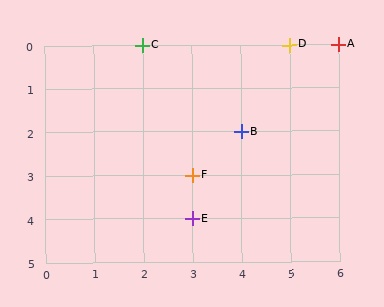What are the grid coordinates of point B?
Point B is at grid coordinates (4, 2).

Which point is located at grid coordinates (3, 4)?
Point E is at (3, 4).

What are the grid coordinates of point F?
Point F is at grid coordinates (3, 3).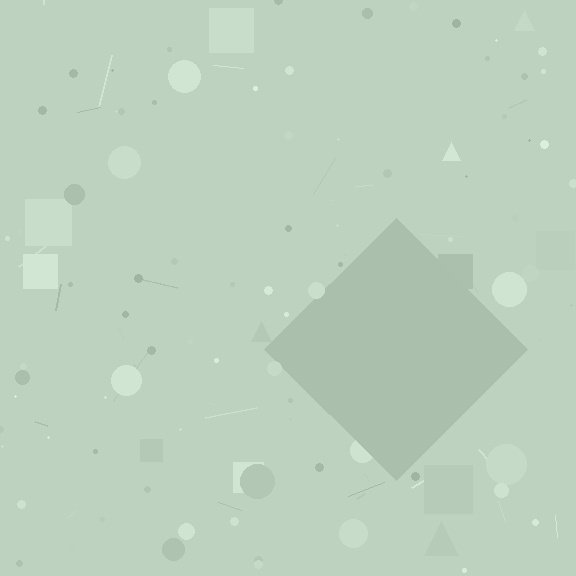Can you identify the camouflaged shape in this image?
The camouflaged shape is a diamond.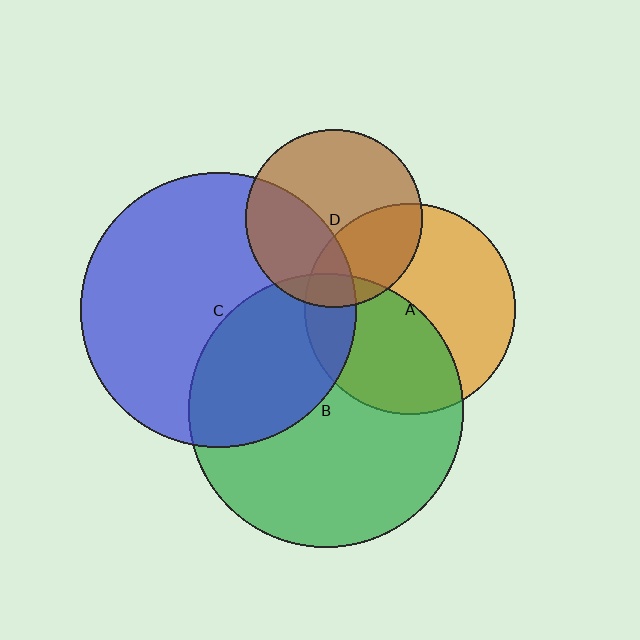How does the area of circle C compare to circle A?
Approximately 1.7 times.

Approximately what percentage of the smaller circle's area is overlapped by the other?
Approximately 35%.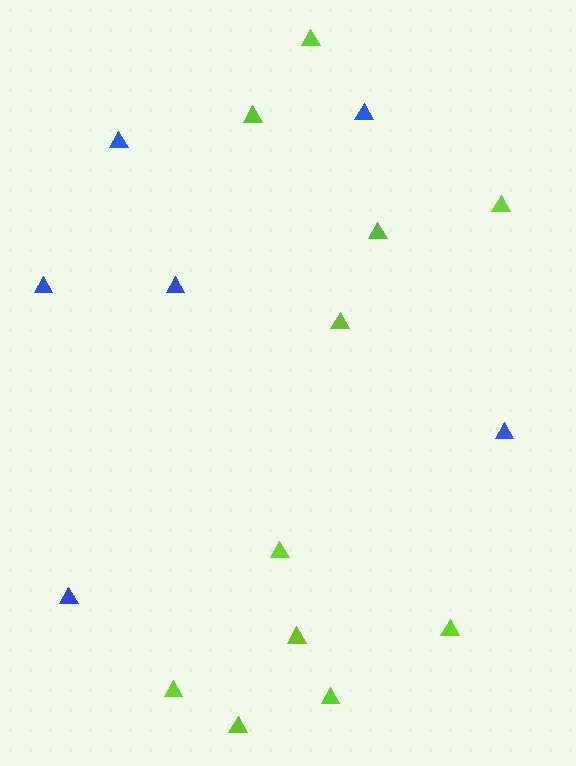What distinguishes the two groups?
There are 2 groups: one group of lime triangles (11) and one group of blue triangles (6).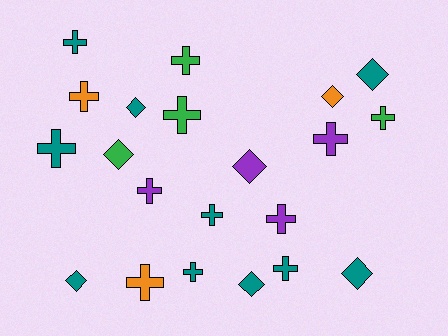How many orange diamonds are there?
There is 1 orange diamond.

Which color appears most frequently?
Teal, with 10 objects.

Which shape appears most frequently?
Cross, with 13 objects.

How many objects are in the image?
There are 21 objects.